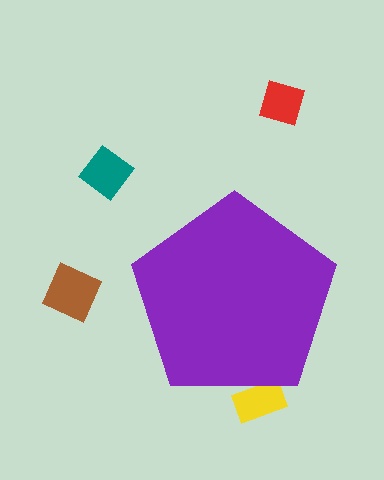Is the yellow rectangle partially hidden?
Yes, the yellow rectangle is partially hidden behind the purple pentagon.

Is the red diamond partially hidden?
No, the red diamond is fully visible.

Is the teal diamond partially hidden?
No, the teal diamond is fully visible.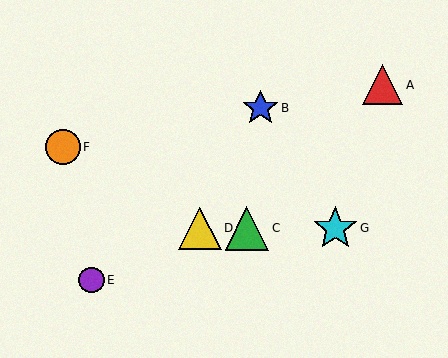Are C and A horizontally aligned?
No, C is at y≈228 and A is at y≈85.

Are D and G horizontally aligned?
Yes, both are at y≈228.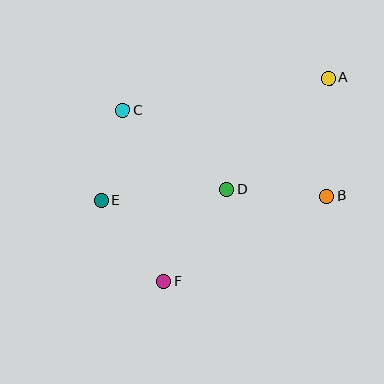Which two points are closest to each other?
Points C and E are closest to each other.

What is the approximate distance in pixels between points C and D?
The distance between C and D is approximately 130 pixels.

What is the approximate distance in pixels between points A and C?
The distance between A and C is approximately 208 pixels.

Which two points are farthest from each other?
Points A and F are farthest from each other.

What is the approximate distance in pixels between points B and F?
The distance between B and F is approximately 184 pixels.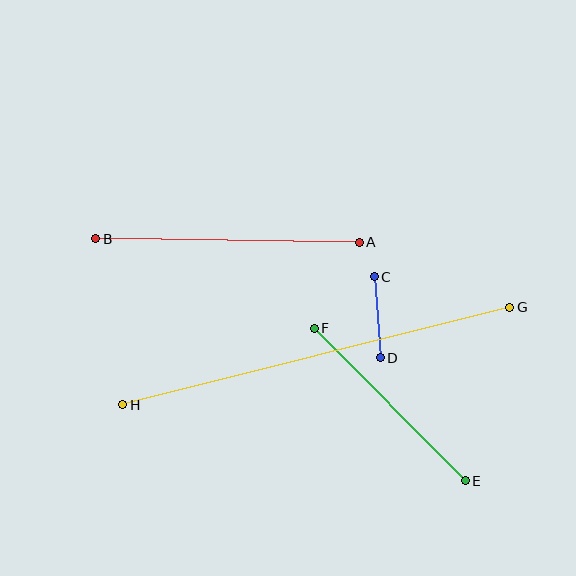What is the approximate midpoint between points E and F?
The midpoint is at approximately (390, 404) pixels.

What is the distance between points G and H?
The distance is approximately 399 pixels.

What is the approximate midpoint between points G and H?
The midpoint is at approximately (316, 356) pixels.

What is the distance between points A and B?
The distance is approximately 263 pixels.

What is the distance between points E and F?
The distance is approximately 215 pixels.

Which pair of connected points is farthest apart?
Points G and H are farthest apart.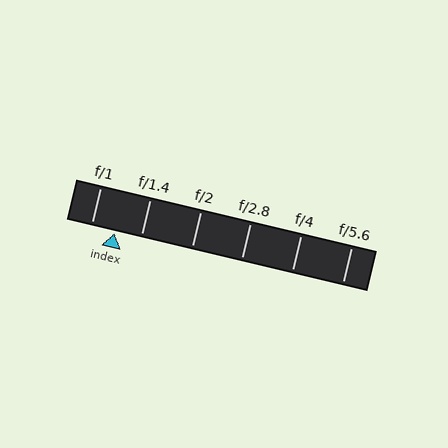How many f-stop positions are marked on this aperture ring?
There are 6 f-stop positions marked.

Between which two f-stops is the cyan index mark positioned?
The index mark is between f/1 and f/1.4.